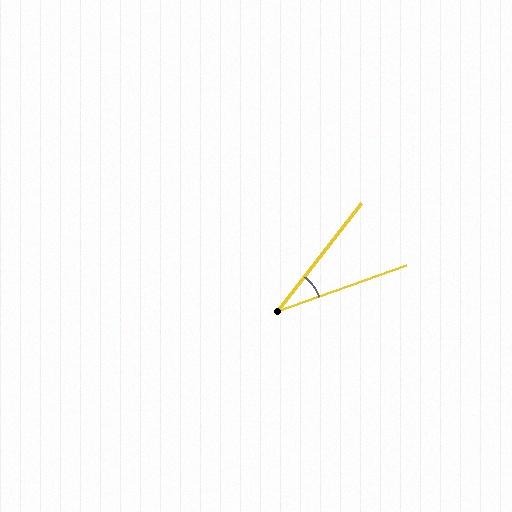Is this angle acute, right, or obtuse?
It is acute.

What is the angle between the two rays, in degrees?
Approximately 32 degrees.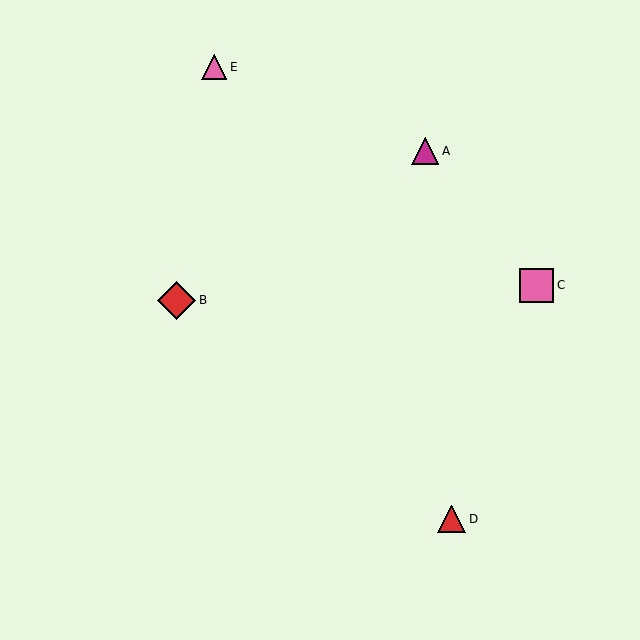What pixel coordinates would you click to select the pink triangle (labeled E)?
Click at (214, 67) to select the pink triangle E.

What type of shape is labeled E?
Shape E is a pink triangle.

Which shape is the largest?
The red diamond (labeled B) is the largest.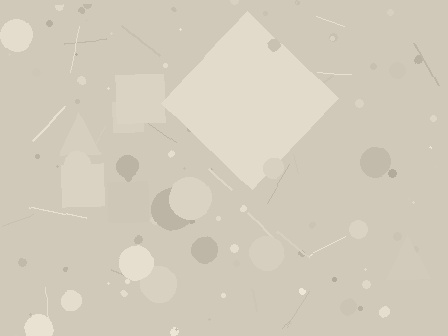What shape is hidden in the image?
A diamond is hidden in the image.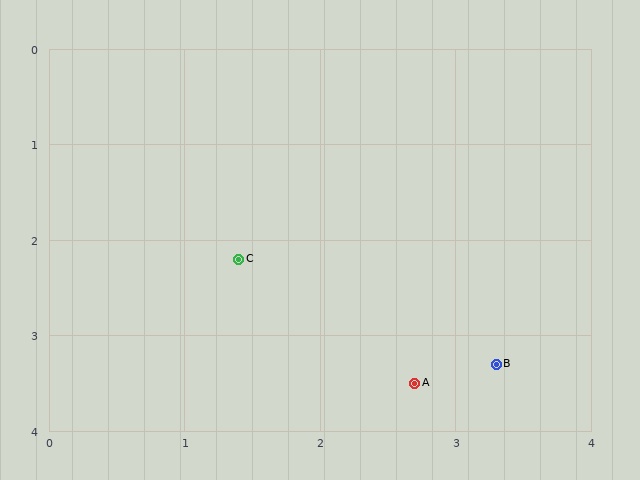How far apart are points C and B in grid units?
Points C and B are about 2.2 grid units apart.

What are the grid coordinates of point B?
Point B is at approximately (3.3, 3.3).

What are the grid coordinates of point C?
Point C is at approximately (1.4, 2.2).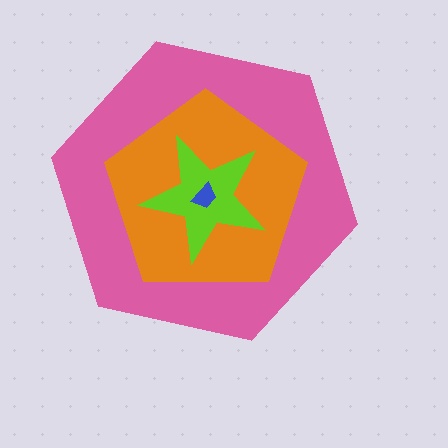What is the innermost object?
The blue trapezoid.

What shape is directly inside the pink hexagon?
The orange pentagon.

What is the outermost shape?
The pink hexagon.